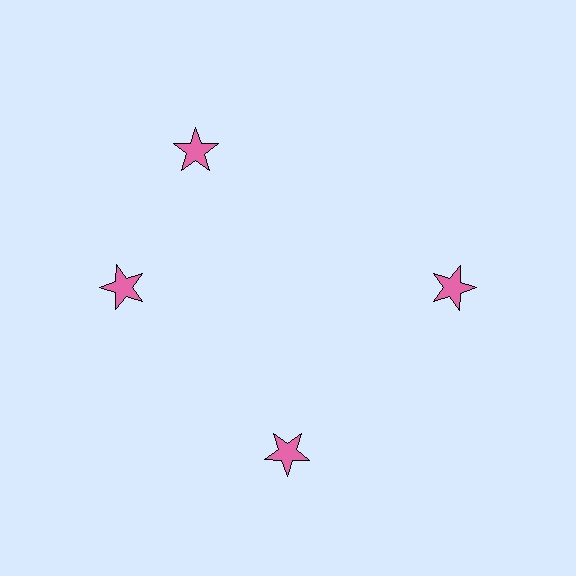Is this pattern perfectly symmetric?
No. The 4 pink stars are arranged in a ring, but one element near the 12 o'clock position is rotated out of alignment along the ring, breaking the 4-fold rotational symmetry.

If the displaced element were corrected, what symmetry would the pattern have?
It would have 4-fold rotational symmetry — the pattern would map onto itself every 90 degrees.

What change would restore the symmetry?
The symmetry would be restored by rotating it back into even spacing with its neighbors so that all 4 stars sit at equal angles and equal distance from the center.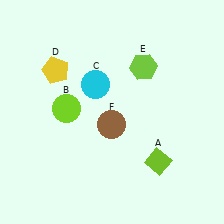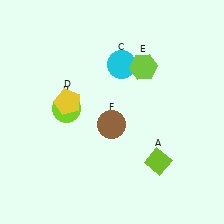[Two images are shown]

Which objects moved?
The objects that moved are: the cyan circle (C), the yellow pentagon (D).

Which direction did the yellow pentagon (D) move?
The yellow pentagon (D) moved down.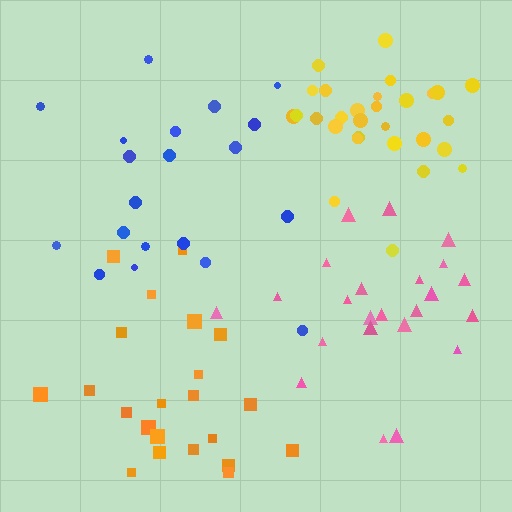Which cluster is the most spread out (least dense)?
Blue.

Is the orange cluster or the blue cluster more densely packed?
Orange.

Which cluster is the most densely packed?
Yellow.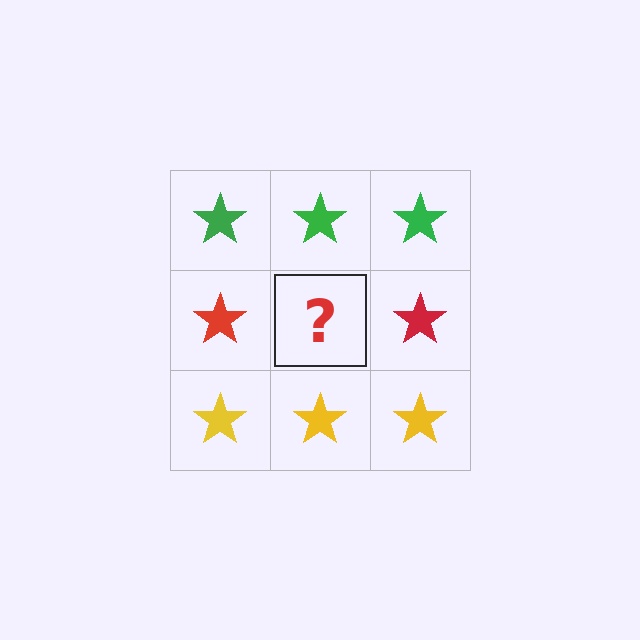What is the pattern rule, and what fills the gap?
The rule is that each row has a consistent color. The gap should be filled with a red star.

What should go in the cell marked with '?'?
The missing cell should contain a red star.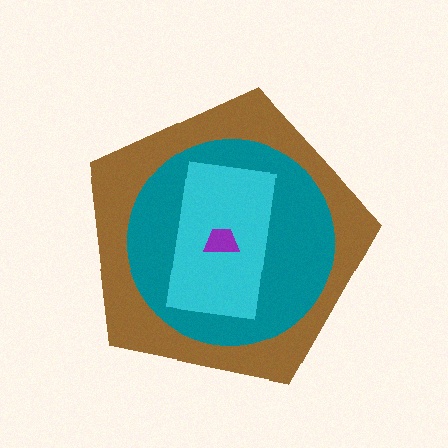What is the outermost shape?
The brown pentagon.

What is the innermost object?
The purple trapezoid.